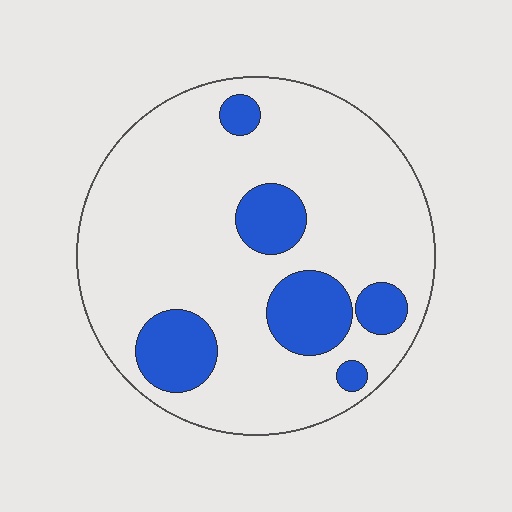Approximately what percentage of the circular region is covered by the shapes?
Approximately 20%.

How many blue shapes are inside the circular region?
6.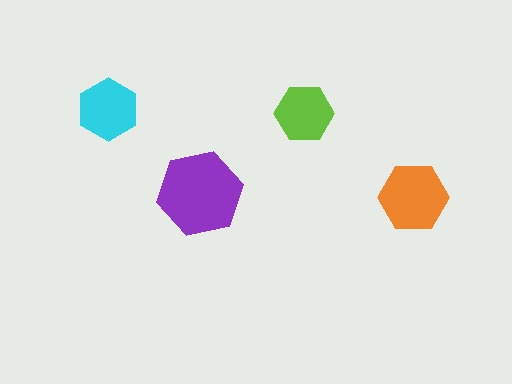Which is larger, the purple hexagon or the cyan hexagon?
The purple one.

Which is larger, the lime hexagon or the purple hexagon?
The purple one.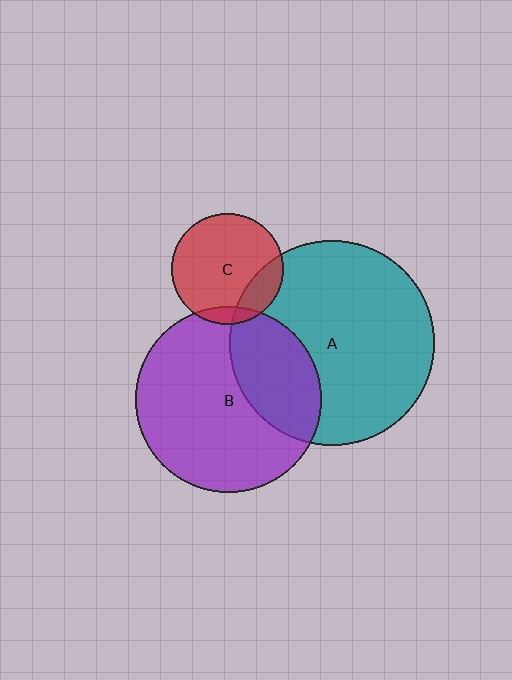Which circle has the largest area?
Circle A (teal).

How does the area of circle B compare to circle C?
Approximately 2.8 times.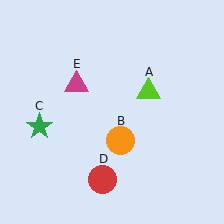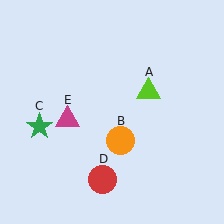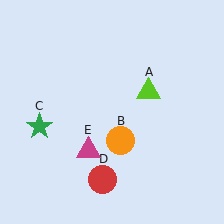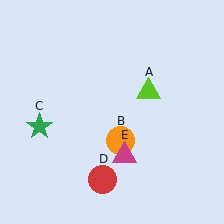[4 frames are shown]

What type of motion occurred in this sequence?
The magenta triangle (object E) rotated counterclockwise around the center of the scene.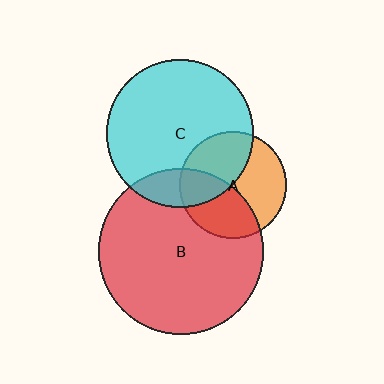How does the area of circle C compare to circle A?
Approximately 1.9 times.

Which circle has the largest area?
Circle B (red).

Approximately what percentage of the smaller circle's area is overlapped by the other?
Approximately 40%.